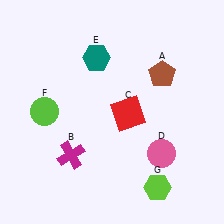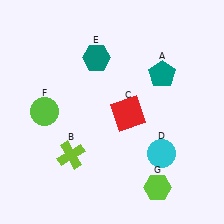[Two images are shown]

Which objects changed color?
A changed from brown to teal. B changed from magenta to lime. D changed from pink to cyan.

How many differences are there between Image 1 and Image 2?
There are 3 differences between the two images.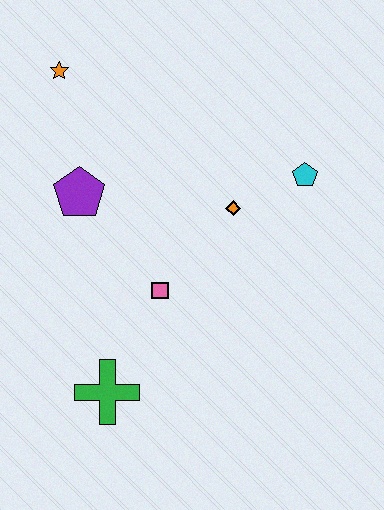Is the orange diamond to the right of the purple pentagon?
Yes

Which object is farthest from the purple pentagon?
The cyan pentagon is farthest from the purple pentagon.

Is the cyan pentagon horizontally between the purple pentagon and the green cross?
No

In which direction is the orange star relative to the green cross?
The orange star is above the green cross.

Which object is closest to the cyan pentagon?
The orange diamond is closest to the cyan pentagon.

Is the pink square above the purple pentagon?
No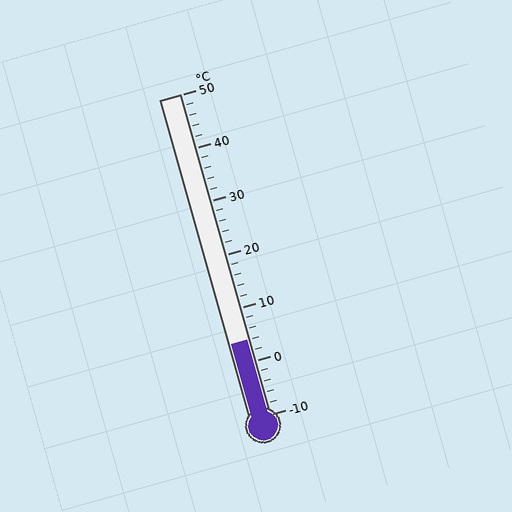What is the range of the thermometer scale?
The thermometer scale ranges from -10°C to 50°C.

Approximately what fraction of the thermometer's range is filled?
The thermometer is filled to approximately 25% of its range.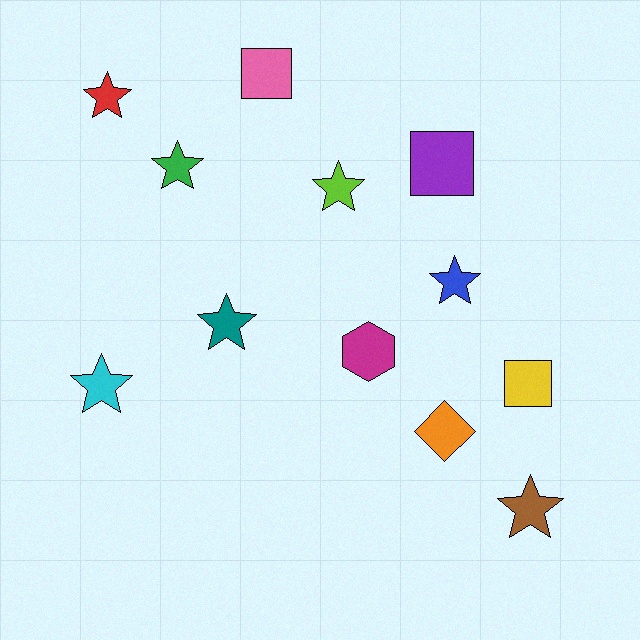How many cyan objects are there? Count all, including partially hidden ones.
There is 1 cyan object.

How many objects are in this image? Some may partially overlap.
There are 12 objects.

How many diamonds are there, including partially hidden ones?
There is 1 diamond.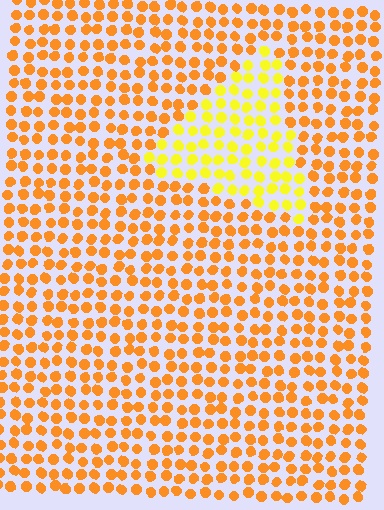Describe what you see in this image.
The image is filled with small orange elements in a uniform arrangement. A triangle-shaped region is visible where the elements are tinted to a slightly different hue, forming a subtle color boundary.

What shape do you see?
I see a triangle.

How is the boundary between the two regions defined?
The boundary is defined purely by a slight shift in hue (about 31 degrees). Spacing, size, and orientation are identical on both sides.